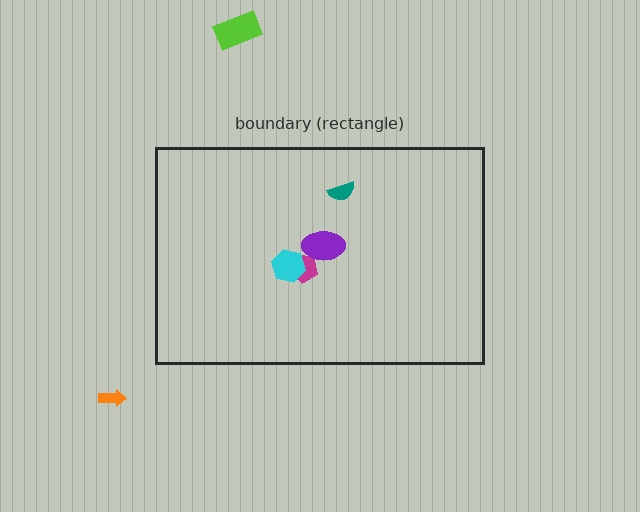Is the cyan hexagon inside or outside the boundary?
Inside.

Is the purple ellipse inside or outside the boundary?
Inside.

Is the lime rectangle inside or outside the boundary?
Outside.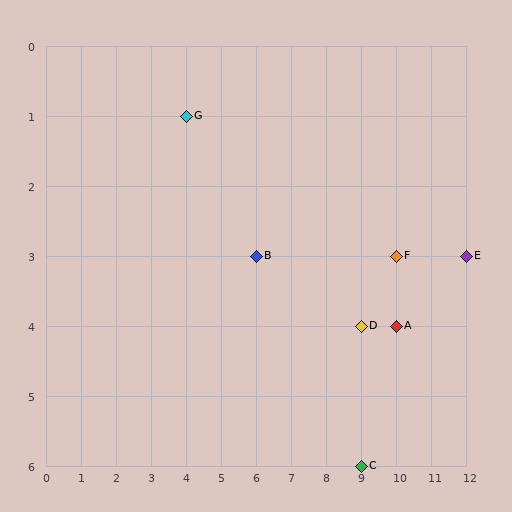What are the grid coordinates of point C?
Point C is at grid coordinates (9, 6).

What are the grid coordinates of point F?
Point F is at grid coordinates (10, 3).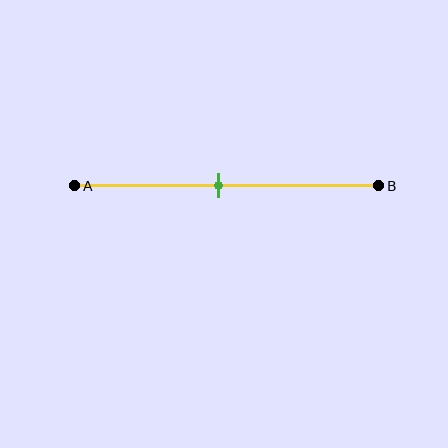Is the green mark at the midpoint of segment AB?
Yes, the mark is approximately at the midpoint.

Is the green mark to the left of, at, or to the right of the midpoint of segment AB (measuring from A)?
The green mark is approximately at the midpoint of segment AB.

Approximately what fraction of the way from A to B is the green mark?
The green mark is approximately 50% of the way from A to B.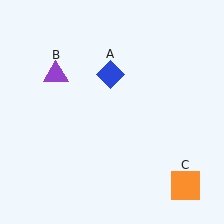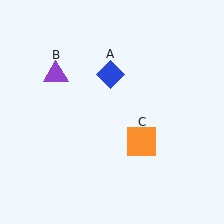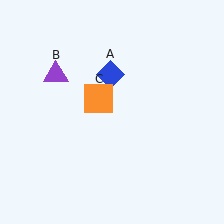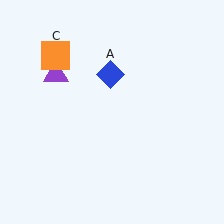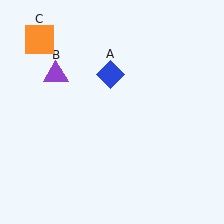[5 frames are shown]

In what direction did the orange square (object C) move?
The orange square (object C) moved up and to the left.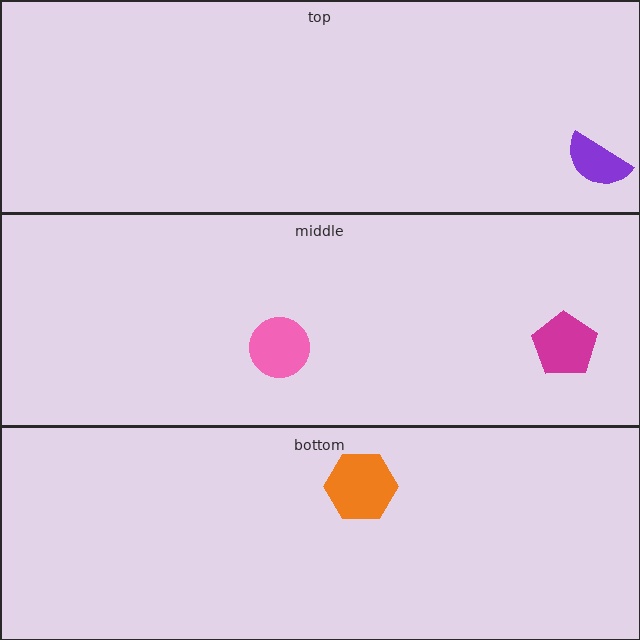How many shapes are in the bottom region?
1.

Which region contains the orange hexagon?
The bottom region.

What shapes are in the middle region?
The pink circle, the magenta pentagon.